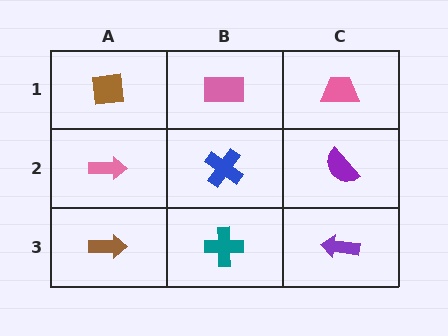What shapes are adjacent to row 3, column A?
A pink arrow (row 2, column A), a teal cross (row 3, column B).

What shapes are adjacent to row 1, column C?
A purple semicircle (row 2, column C), a pink rectangle (row 1, column B).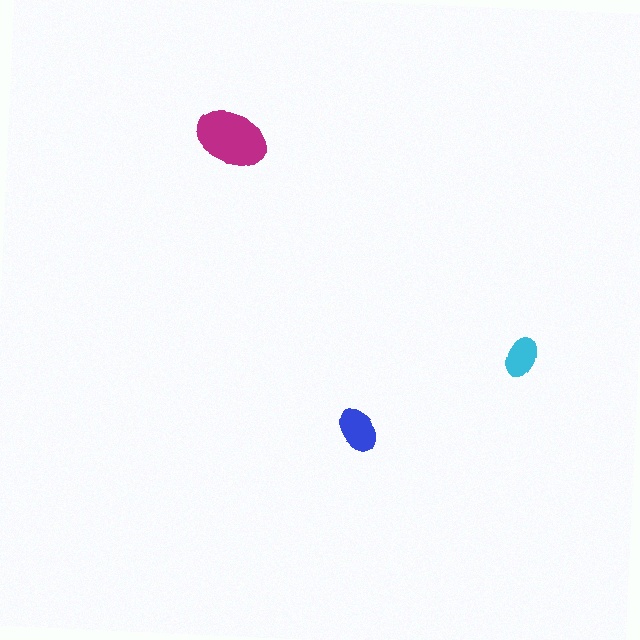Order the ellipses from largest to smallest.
the magenta one, the blue one, the cyan one.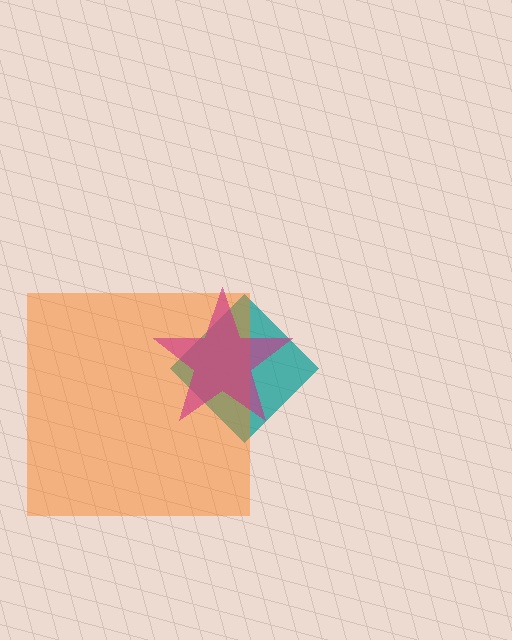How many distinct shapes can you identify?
There are 3 distinct shapes: a teal diamond, an orange square, a magenta star.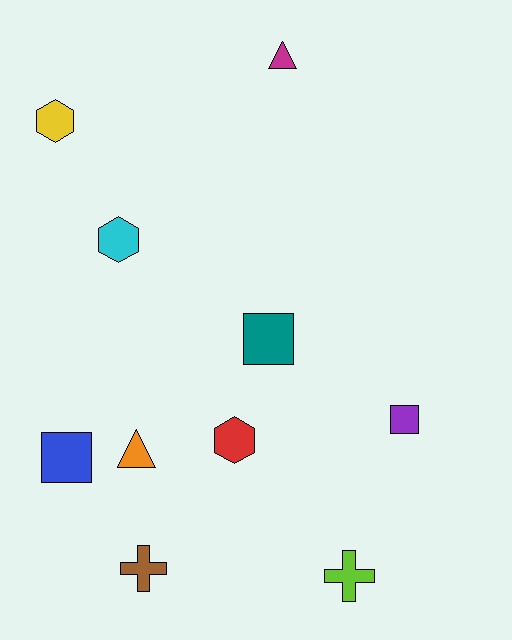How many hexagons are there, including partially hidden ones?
There are 3 hexagons.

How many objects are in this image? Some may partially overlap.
There are 10 objects.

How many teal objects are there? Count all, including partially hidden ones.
There is 1 teal object.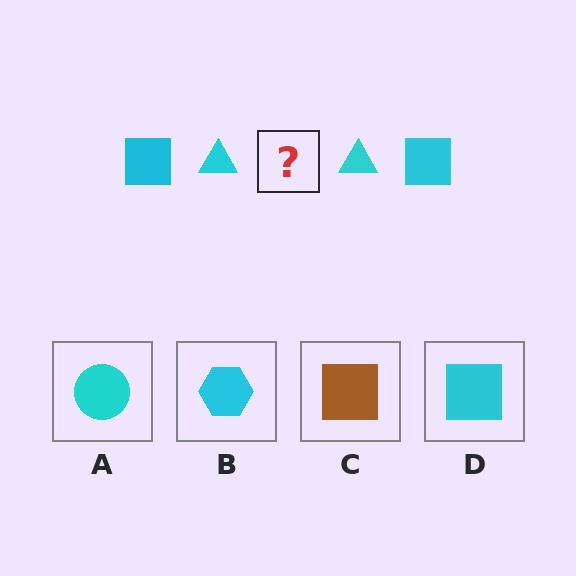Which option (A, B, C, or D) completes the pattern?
D.